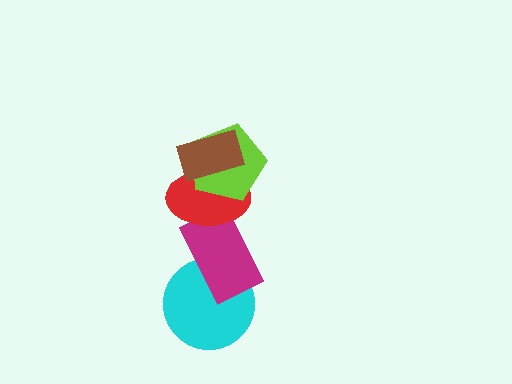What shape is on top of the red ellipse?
The lime pentagon is on top of the red ellipse.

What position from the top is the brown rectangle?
The brown rectangle is 1st from the top.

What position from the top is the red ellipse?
The red ellipse is 3rd from the top.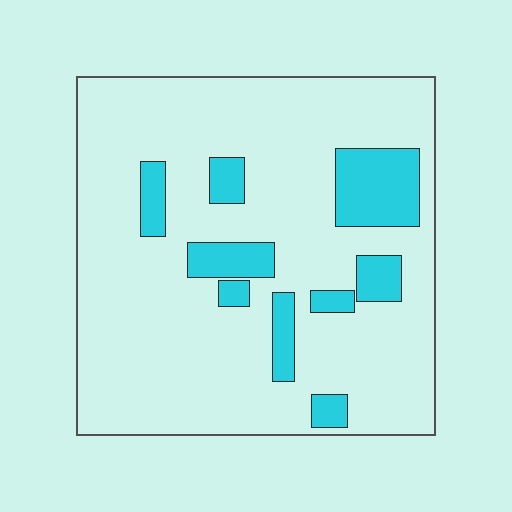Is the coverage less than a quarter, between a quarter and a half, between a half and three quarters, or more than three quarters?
Less than a quarter.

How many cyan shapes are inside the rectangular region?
9.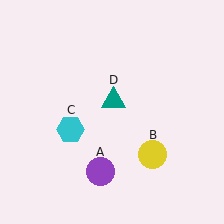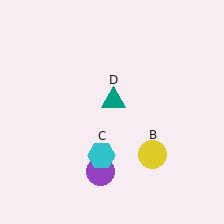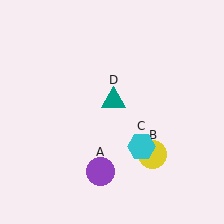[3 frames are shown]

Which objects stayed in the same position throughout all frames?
Purple circle (object A) and yellow circle (object B) and teal triangle (object D) remained stationary.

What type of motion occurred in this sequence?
The cyan hexagon (object C) rotated counterclockwise around the center of the scene.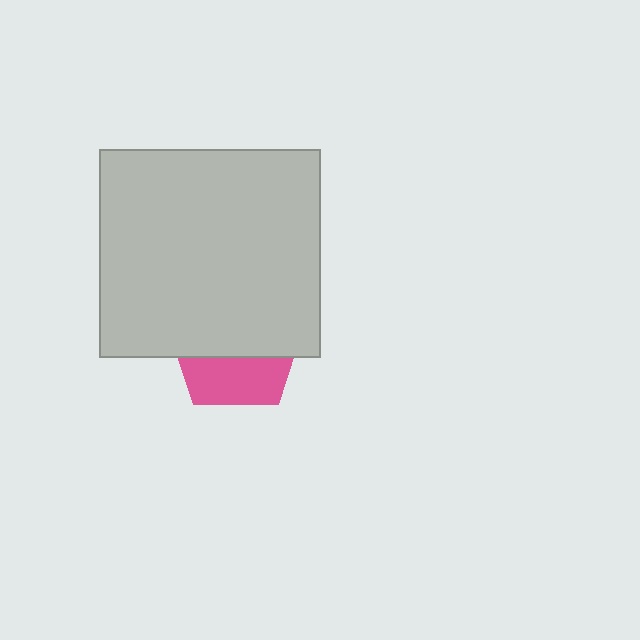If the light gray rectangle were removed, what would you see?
You would see the complete pink pentagon.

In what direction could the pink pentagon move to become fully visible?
The pink pentagon could move down. That would shift it out from behind the light gray rectangle entirely.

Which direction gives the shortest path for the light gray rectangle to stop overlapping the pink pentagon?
Moving up gives the shortest separation.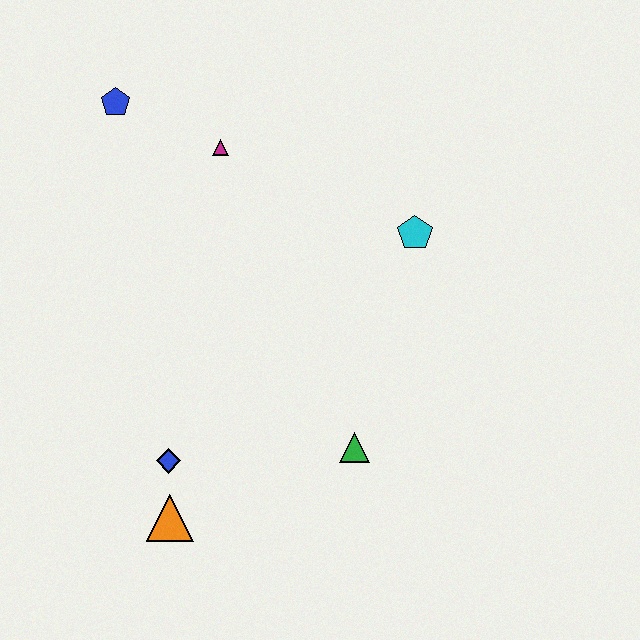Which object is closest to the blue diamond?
The orange triangle is closest to the blue diamond.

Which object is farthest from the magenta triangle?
The orange triangle is farthest from the magenta triangle.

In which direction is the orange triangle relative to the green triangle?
The orange triangle is to the left of the green triangle.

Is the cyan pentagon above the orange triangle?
Yes